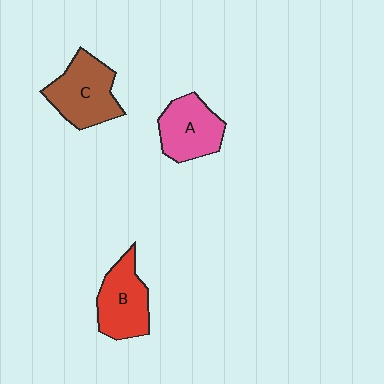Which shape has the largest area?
Shape C (brown).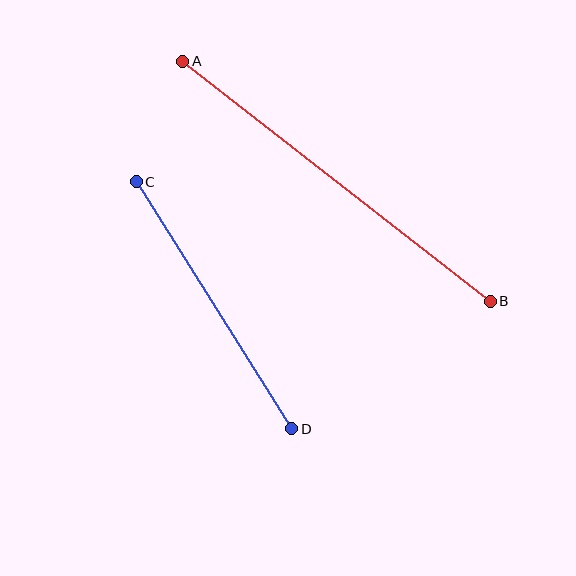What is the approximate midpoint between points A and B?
The midpoint is at approximately (337, 181) pixels.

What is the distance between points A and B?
The distance is approximately 390 pixels.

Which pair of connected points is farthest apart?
Points A and B are farthest apart.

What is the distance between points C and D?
The distance is approximately 292 pixels.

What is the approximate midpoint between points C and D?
The midpoint is at approximately (214, 305) pixels.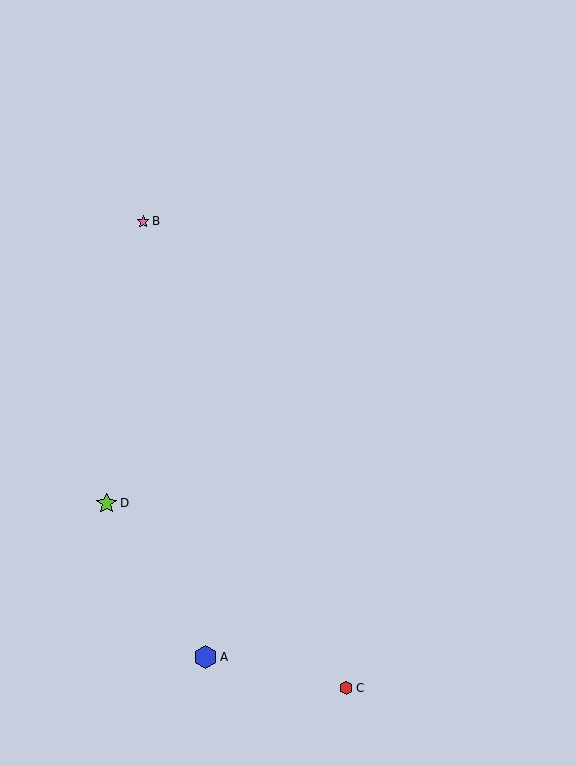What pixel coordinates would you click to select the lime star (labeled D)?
Click at (107, 503) to select the lime star D.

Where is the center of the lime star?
The center of the lime star is at (107, 503).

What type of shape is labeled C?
Shape C is a red hexagon.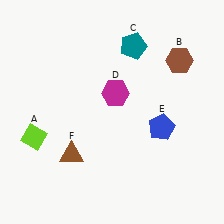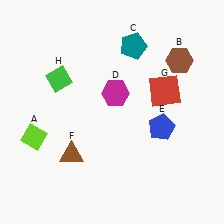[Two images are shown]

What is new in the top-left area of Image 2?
A green diamond (H) was added in the top-left area of Image 2.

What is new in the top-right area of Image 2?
A red square (G) was added in the top-right area of Image 2.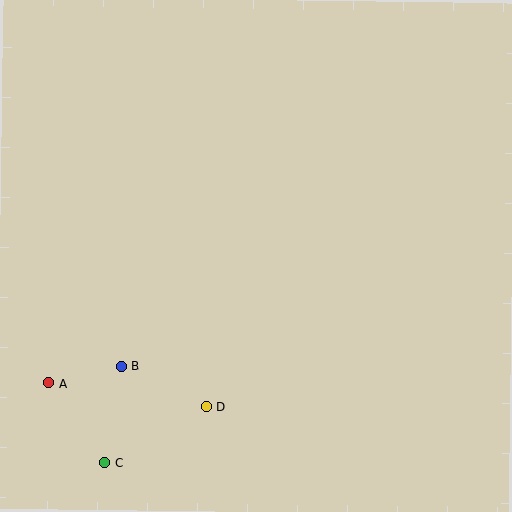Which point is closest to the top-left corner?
Point B is closest to the top-left corner.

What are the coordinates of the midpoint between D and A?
The midpoint between D and A is at (128, 395).